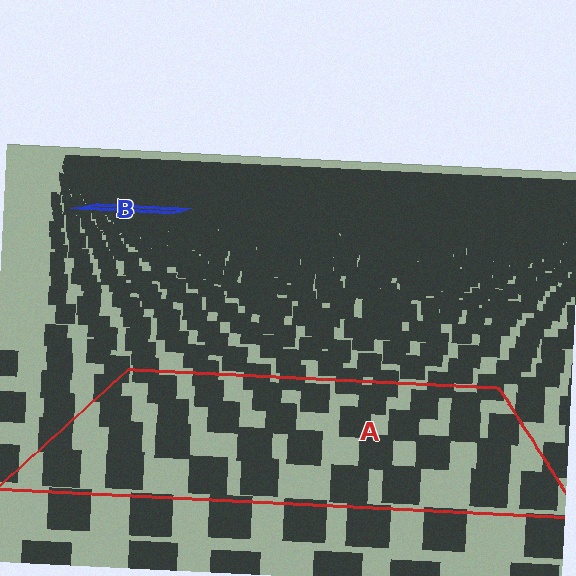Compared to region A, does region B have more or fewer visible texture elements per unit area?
Region B has more texture elements per unit area — they are packed more densely because it is farther away.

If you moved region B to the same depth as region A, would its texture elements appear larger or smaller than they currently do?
They would appear larger. At a closer depth, the same texture elements are projected at a bigger on-screen size.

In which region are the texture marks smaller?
The texture marks are smaller in region B, because it is farther away.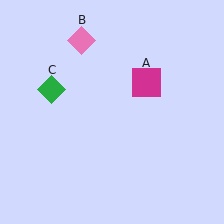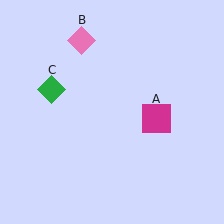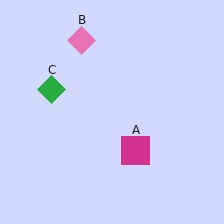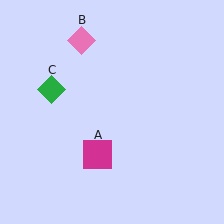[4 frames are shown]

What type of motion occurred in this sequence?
The magenta square (object A) rotated clockwise around the center of the scene.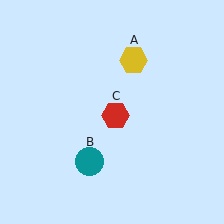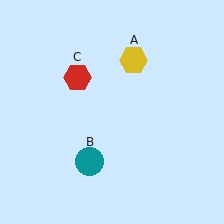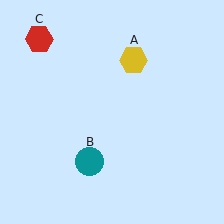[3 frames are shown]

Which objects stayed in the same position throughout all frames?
Yellow hexagon (object A) and teal circle (object B) remained stationary.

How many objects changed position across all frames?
1 object changed position: red hexagon (object C).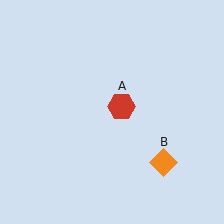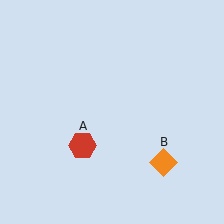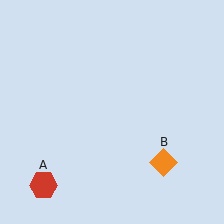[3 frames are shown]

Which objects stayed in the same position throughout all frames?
Orange diamond (object B) remained stationary.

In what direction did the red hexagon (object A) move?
The red hexagon (object A) moved down and to the left.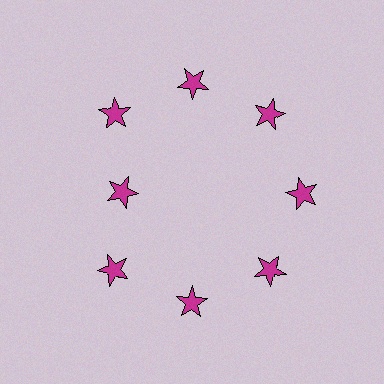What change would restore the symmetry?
The symmetry would be restored by moving it outward, back onto the ring so that all 8 stars sit at equal angles and equal distance from the center.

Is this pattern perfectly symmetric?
No. The 8 magenta stars are arranged in a ring, but one element near the 9 o'clock position is pulled inward toward the center, breaking the 8-fold rotational symmetry.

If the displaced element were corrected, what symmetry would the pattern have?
It would have 8-fold rotational symmetry — the pattern would map onto itself every 45 degrees.